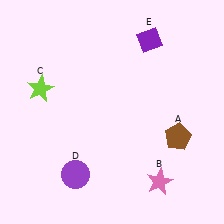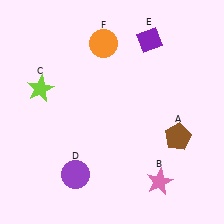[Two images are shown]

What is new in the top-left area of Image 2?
An orange circle (F) was added in the top-left area of Image 2.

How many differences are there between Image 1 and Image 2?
There is 1 difference between the two images.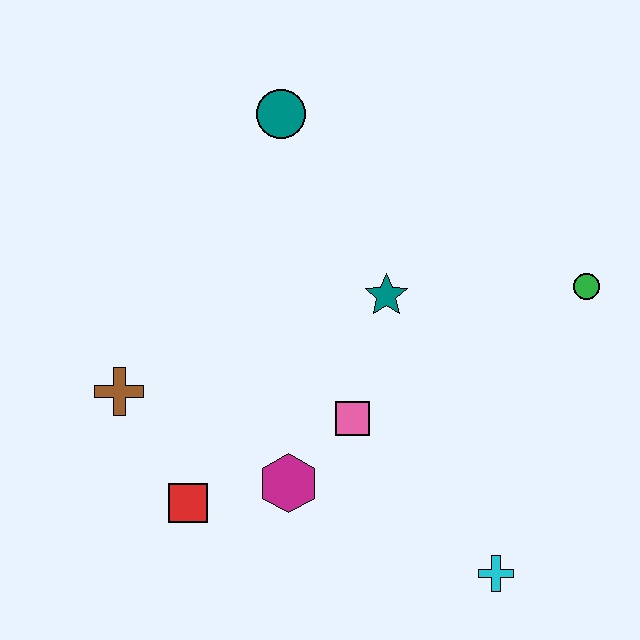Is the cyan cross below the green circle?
Yes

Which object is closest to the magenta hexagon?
The pink square is closest to the magenta hexagon.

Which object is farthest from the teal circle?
The cyan cross is farthest from the teal circle.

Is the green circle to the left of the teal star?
No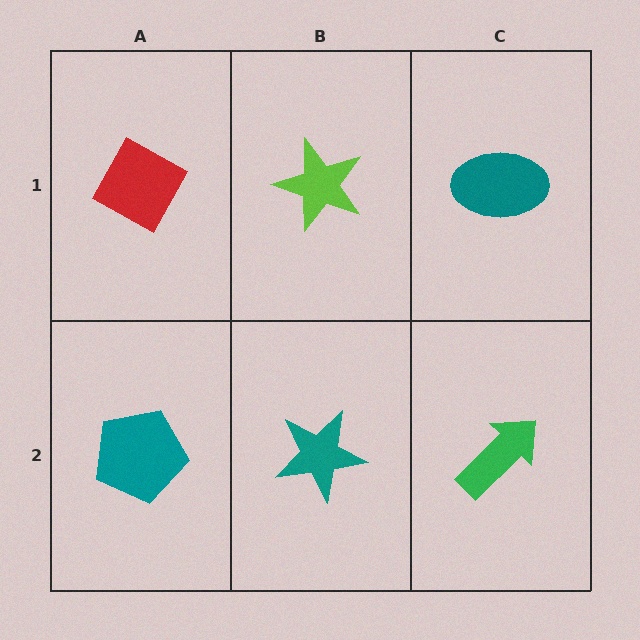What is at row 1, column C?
A teal ellipse.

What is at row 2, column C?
A green arrow.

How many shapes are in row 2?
3 shapes.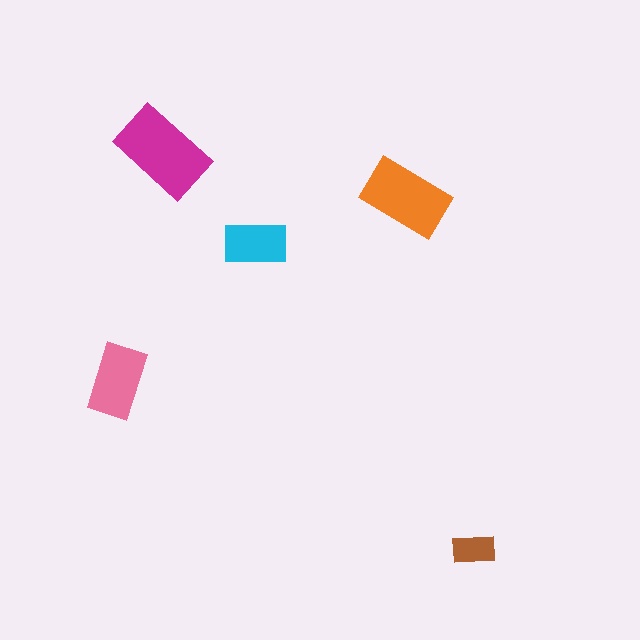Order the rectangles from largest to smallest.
the magenta one, the orange one, the pink one, the cyan one, the brown one.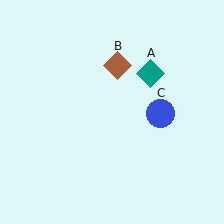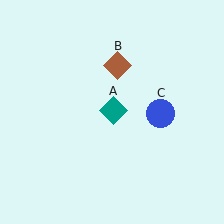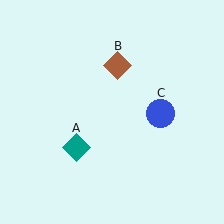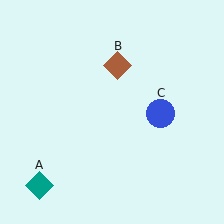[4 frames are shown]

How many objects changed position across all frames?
1 object changed position: teal diamond (object A).